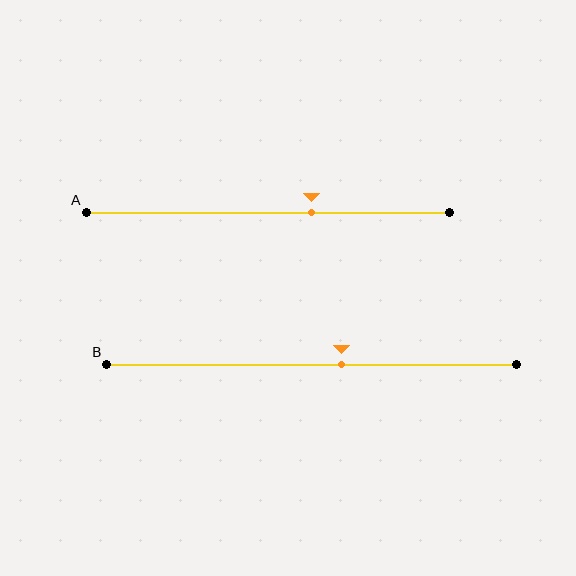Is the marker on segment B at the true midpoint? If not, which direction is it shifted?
No, the marker on segment B is shifted to the right by about 7% of the segment length.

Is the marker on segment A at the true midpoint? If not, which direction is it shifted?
No, the marker on segment A is shifted to the right by about 12% of the segment length.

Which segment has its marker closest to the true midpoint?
Segment B has its marker closest to the true midpoint.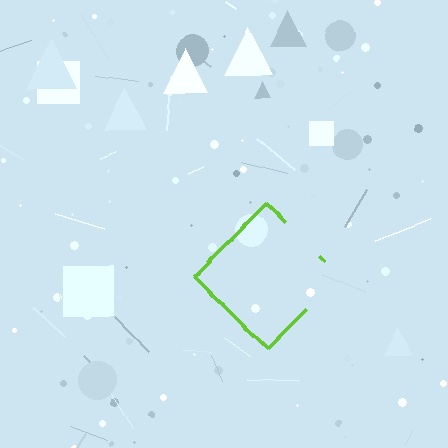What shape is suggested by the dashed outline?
The dashed outline suggests a diamond.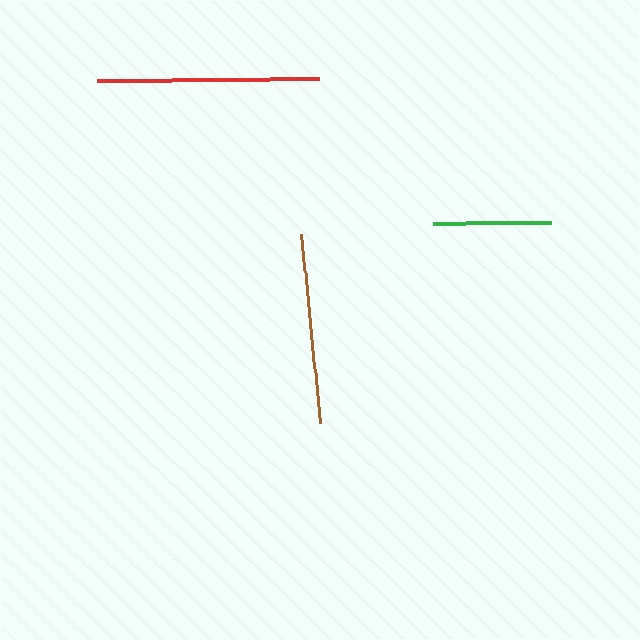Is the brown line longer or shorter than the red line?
The red line is longer than the brown line.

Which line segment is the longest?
The red line is the longest at approximately 222 pixels.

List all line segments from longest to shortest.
From longest to shortest: red, brown, green.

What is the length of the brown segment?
The brown segment is approximately 190 pixels long.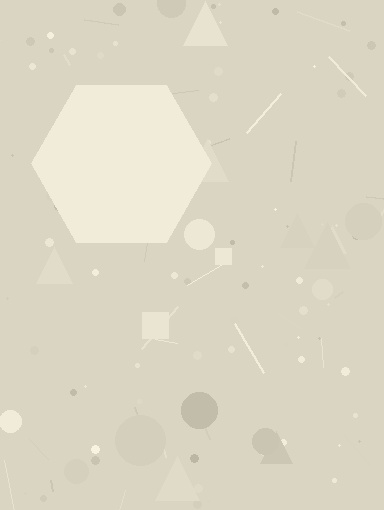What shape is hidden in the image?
A hexagon is hidden in the image.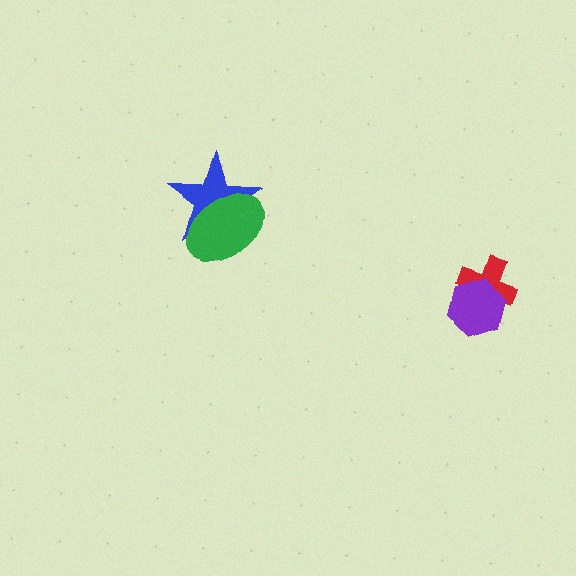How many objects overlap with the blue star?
1 object overlaps with the blue star.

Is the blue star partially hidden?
Yes, it is partially covered by another shape.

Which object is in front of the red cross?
The purple hexagon is in front of the red cross.